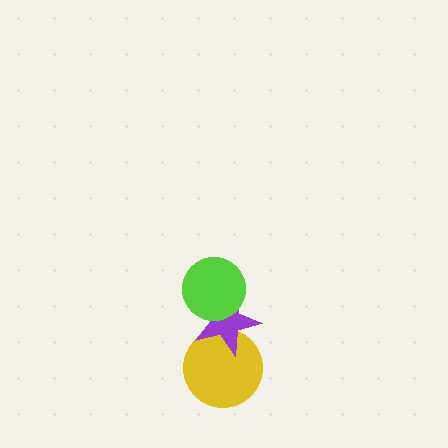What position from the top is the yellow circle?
The yellow circle is 3rd from the top.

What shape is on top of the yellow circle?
The purple star is on top of the yellow circle.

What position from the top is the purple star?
The purple star is 2nd from the top.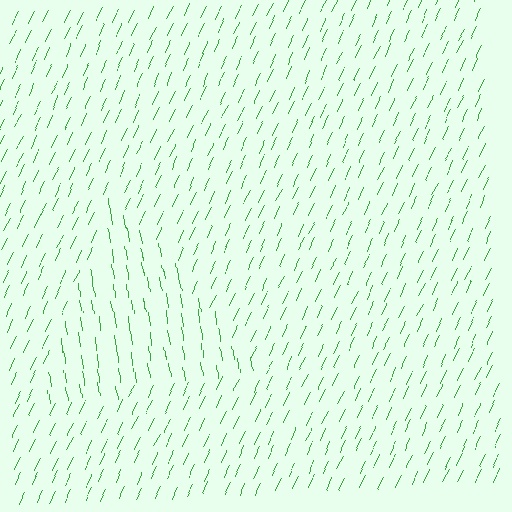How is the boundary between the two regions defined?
The boundary is defined purely by a change in line orientation (approximately 33 degrees difference). All lines are the same color and thickness.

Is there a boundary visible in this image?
Yes, there is a texture boundary formed by a change in line orientation.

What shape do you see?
I see a triangle.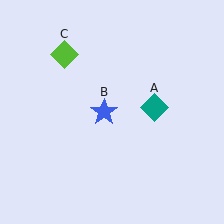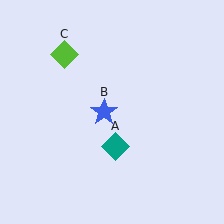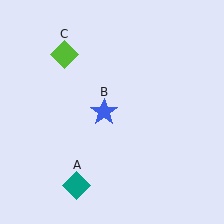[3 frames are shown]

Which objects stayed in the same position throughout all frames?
Blue star (object B) and lime diamond (object C) remained stationary.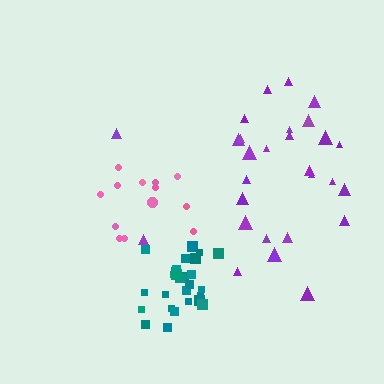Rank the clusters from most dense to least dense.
teal, pink, purple.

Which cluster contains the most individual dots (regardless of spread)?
Teal (28).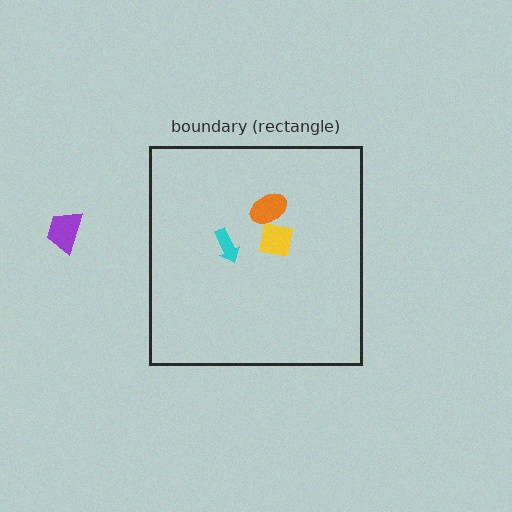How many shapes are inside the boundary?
3 inside, 1 outside.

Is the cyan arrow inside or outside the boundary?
Inside.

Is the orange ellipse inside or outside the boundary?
Inside.